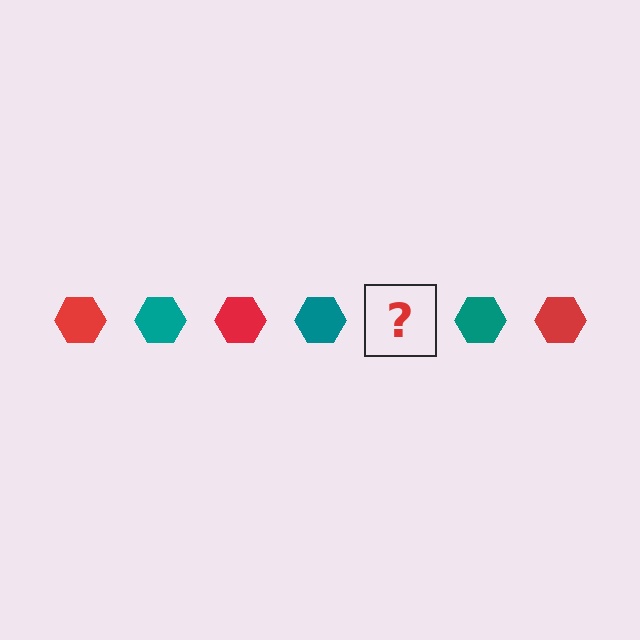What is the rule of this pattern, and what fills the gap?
The rule is that the pattern cycles through red, teal hexagons. The gap should be filled with a red hexagon.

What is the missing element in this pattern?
The missing element is a red hexagon.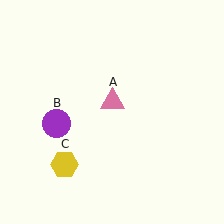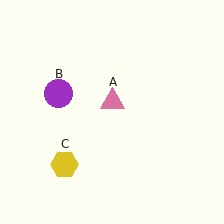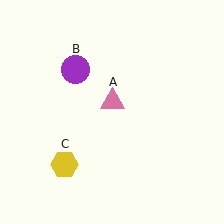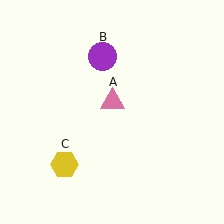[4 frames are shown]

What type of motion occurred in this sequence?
The purple circle (object B) rotated clockwise around the center of the scene.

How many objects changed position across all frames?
1 object changed position: purple circle (object B).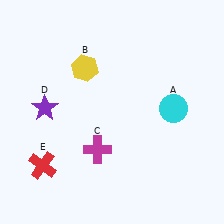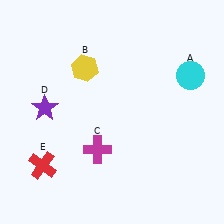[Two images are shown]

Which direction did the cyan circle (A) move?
The cyan circle (A) moved up.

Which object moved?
The cyan circle (A) moved up.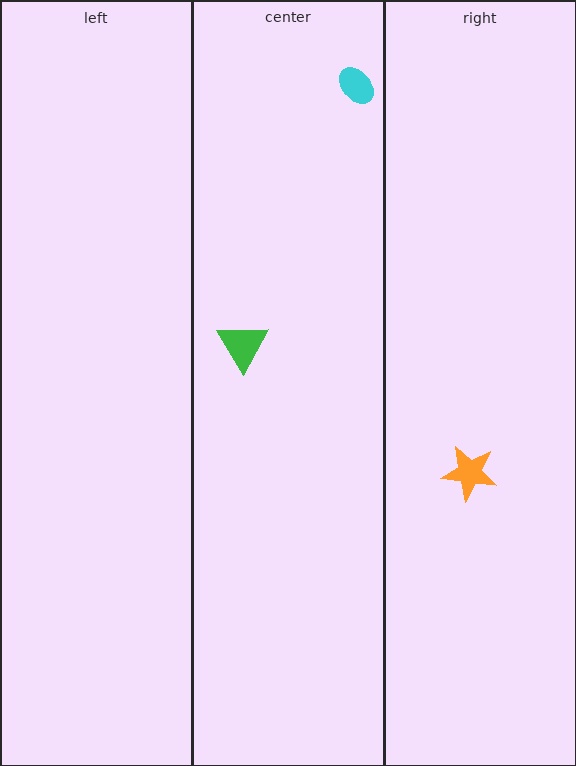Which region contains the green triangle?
The center region.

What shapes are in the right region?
The orange star.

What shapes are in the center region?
The green triangle, the cyan ellipse.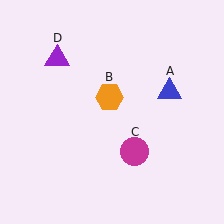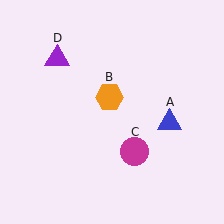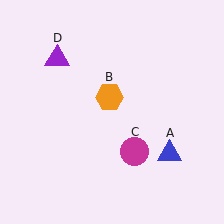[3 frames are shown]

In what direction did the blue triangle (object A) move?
The blue triangle (object A) moved down.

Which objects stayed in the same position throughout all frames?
Orange hexagon (object B) and magenta circle (object C) and purple triangle (object D) remained stationary.